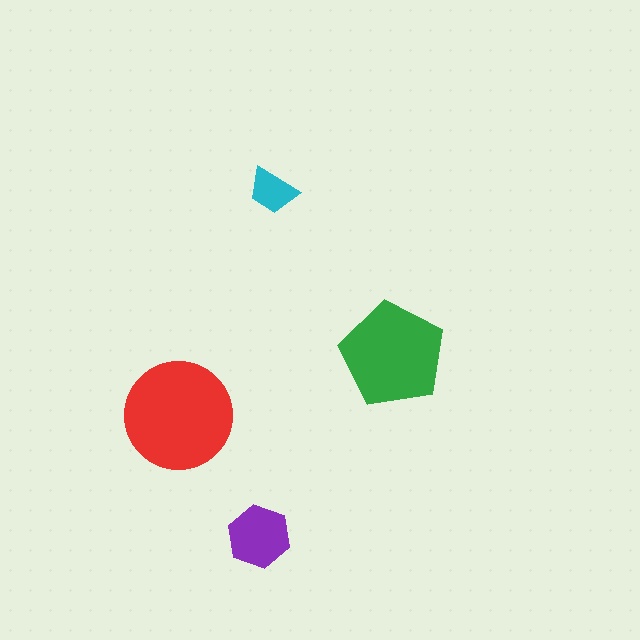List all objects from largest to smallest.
The red circle, the green pentagon, the purple hexagon, the cyan trapezoid.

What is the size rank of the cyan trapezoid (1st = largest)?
4th.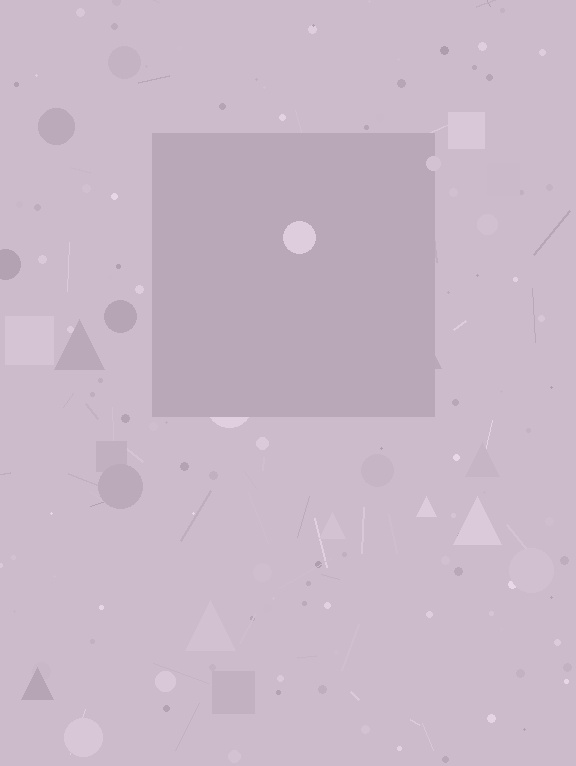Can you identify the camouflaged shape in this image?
The camouflaged shape is a square.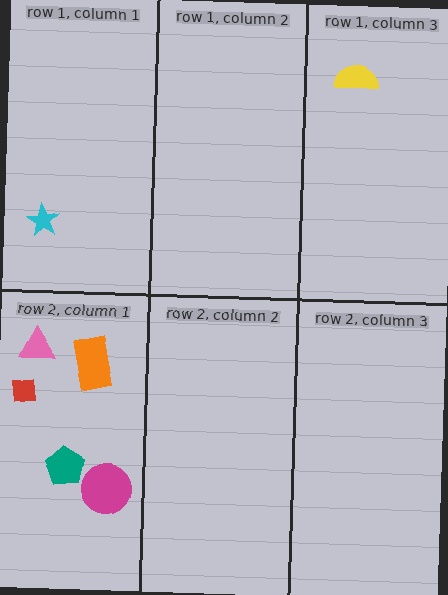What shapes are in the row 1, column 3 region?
The yellow semicircle.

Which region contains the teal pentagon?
The row 2, column 1 region.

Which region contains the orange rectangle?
The row 2, column 1 region.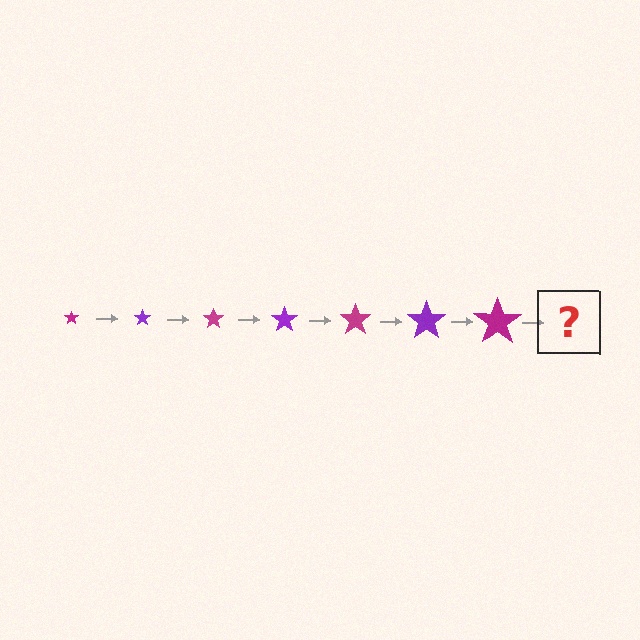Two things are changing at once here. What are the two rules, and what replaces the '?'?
The two rules are that the star grows larger each step and the color cycles through magenta and purple. The '?' should be a purple star, larger than the previous one.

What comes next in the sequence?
The next element should be a purple star, larger than the previous one.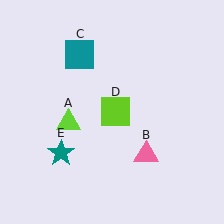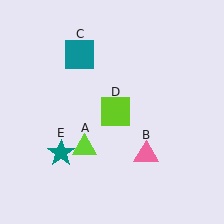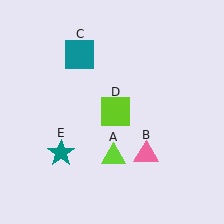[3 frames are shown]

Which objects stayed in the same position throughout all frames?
Pink triangle (object B) and teal square (object C) and lime square (object D) and teal star (object E) remained stationary.